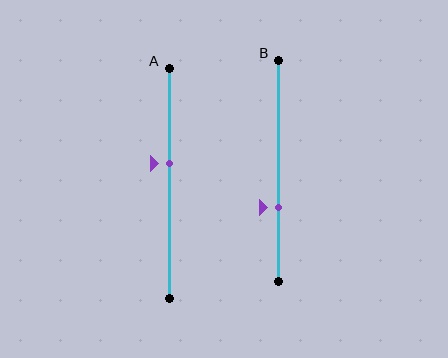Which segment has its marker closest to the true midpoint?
Segment A has its marker closest to the true midpoint.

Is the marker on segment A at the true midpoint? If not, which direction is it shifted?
No, the marker on segment A is shifted upward by about 9% of the segment length.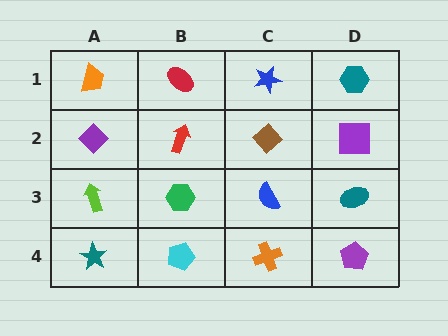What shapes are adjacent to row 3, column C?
A brown diamond (row 2, column C), an orange cross (row 4, column C), a green hexagon (row 3, column B), a teal ellipse (row 3, column D).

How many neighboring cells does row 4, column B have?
3.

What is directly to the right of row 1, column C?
A teal hexagon.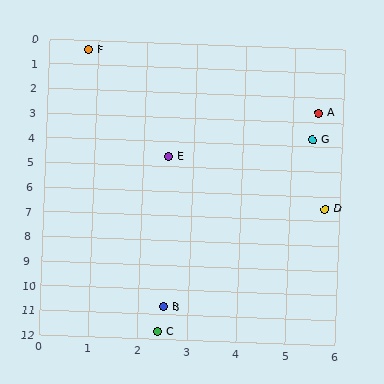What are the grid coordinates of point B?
Point B is at approximately (2.5, 10.7).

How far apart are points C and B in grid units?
Points C and B are about 1.0 grid units apart.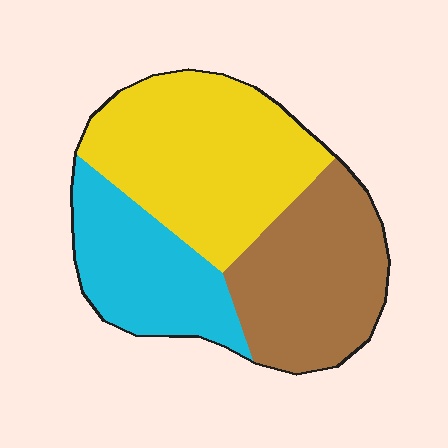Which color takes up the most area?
Yellow, at roughly 40%.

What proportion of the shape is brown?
Brown takes up about one third (1/3) of the shape.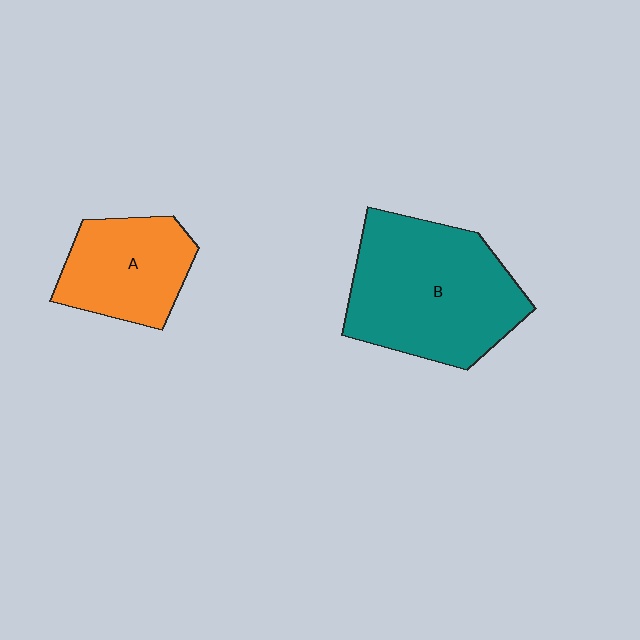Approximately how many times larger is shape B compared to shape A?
Approximately 1.7 times.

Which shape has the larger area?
Shape B (teal).